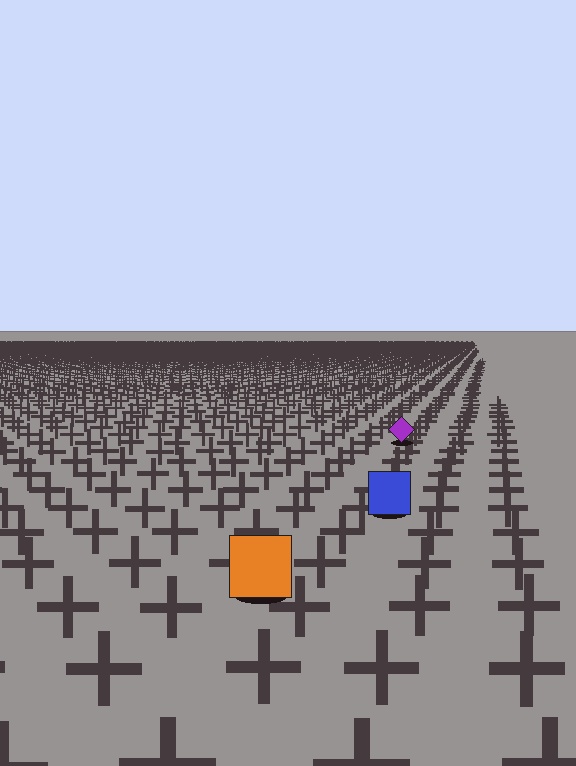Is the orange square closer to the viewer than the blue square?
Yes. The orange square is closer — you can tell from the texture gradient: the ground texture is coarser near it.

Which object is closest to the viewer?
The orange square is closest. The texture marks near it are larger and more spread out.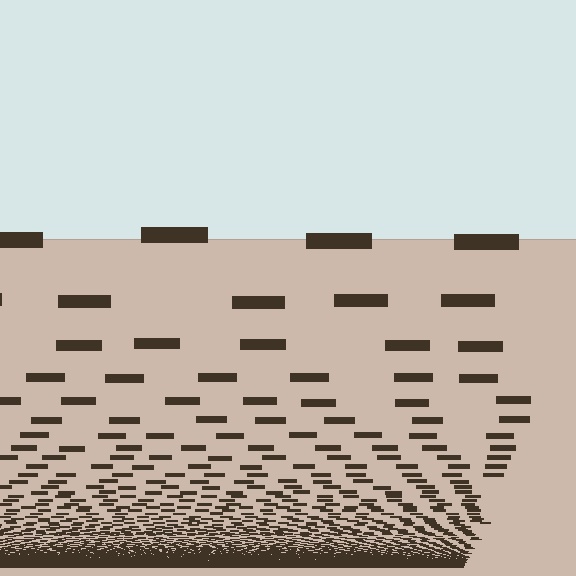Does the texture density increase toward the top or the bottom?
Density increases toward the bottom.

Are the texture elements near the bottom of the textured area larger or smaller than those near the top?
Smaller. The gradient is inverted — elements near the bottom are smaller and denser.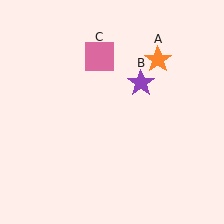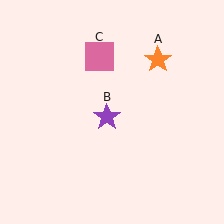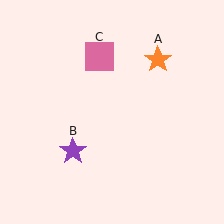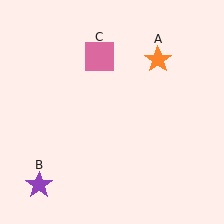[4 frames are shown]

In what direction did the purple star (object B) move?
The purple star (object B) moved down and to the left.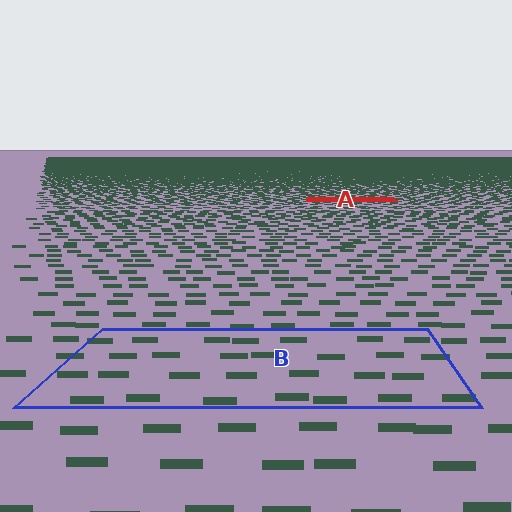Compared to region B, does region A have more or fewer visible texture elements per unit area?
Region A has more texture elements per unit area — they are packed more densely because it is farther away.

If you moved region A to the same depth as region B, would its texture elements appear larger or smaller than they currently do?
They would appear larger. At a closer depth, the same texture elements are projected at a bigger on-screen size.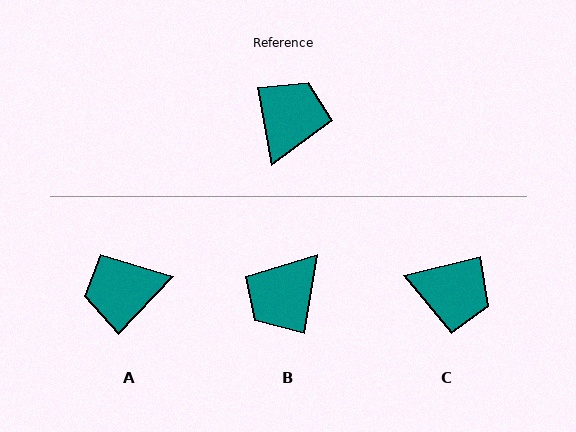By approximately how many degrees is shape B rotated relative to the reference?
Approximately 160 degrees counter-clockwise.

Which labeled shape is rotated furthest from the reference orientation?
B, about 160 degrees away.